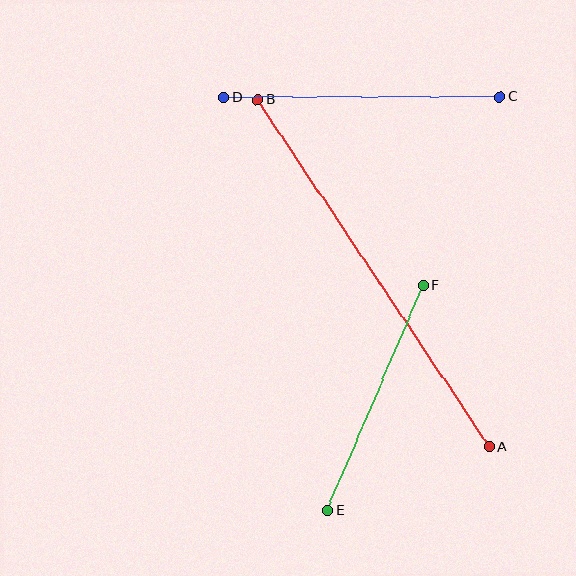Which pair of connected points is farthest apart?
Points A and B are farthest apart.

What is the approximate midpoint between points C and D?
The midpoint is at approximately (362, 97) pixels.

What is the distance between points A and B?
The distance is approximately 416 pixels.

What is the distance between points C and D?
The distance is approximately 276 pixels.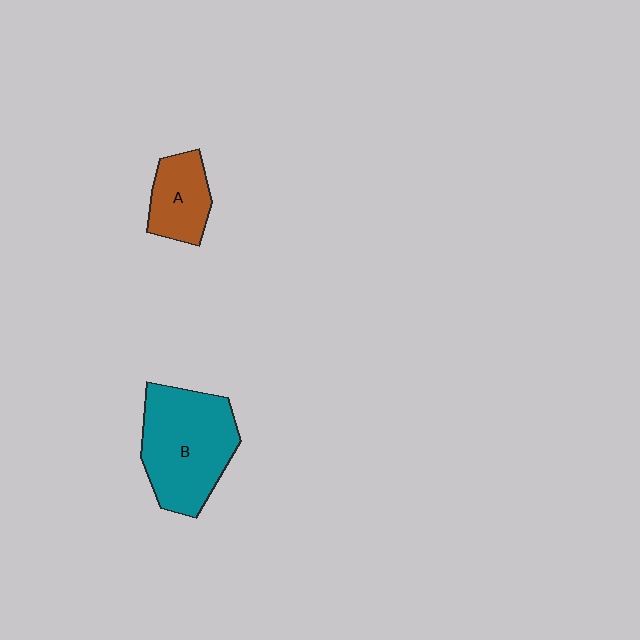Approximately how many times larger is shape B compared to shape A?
Approximately 2.1 times.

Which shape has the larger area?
Shape B (teal).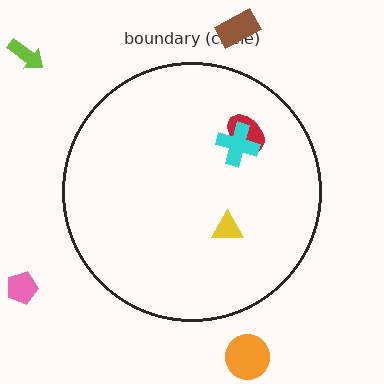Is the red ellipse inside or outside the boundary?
Inside.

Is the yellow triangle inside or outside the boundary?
Inside.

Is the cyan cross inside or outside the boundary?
Inside.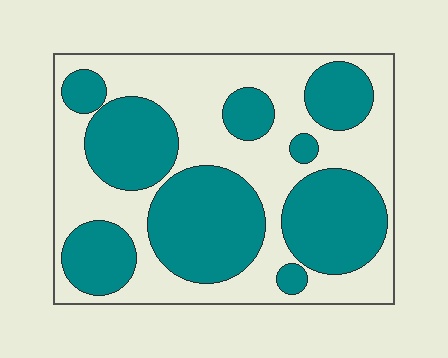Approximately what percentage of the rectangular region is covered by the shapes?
Approximately 45%.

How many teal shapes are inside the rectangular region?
9.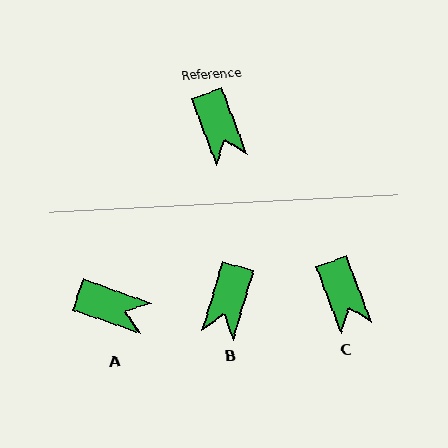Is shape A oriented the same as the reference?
No, it is off by about 50 degrees.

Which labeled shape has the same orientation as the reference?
C.